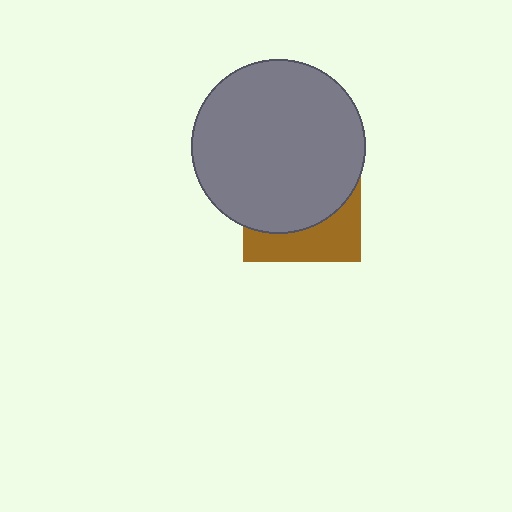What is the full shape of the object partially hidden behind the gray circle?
The partially hidden object is a brown square.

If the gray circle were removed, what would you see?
You would see the complete brown square.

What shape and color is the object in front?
The object in front is a gray circle.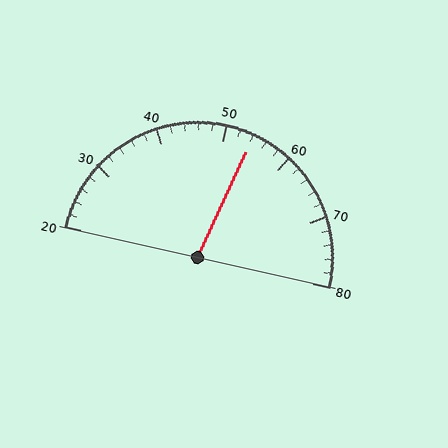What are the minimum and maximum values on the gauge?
The gauge ranges from 20 to 80.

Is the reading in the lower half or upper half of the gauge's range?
The reading is in the upper half of the range (20 to 80).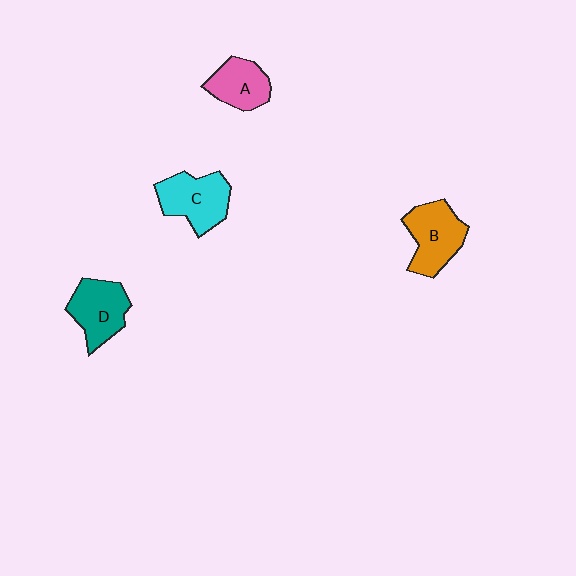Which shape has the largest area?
Shape B (orange).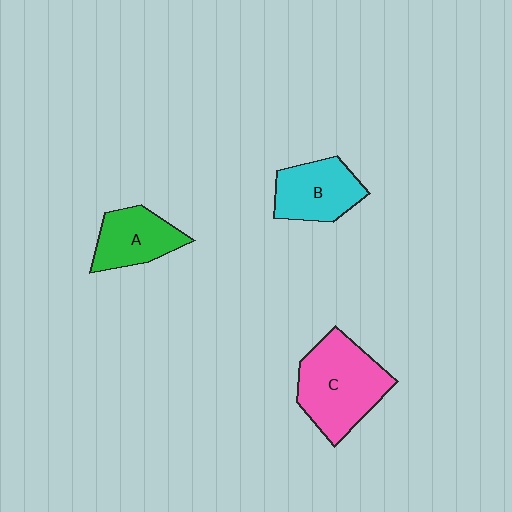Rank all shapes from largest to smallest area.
From largest to smallest: C (pink), B (cyan), A (green).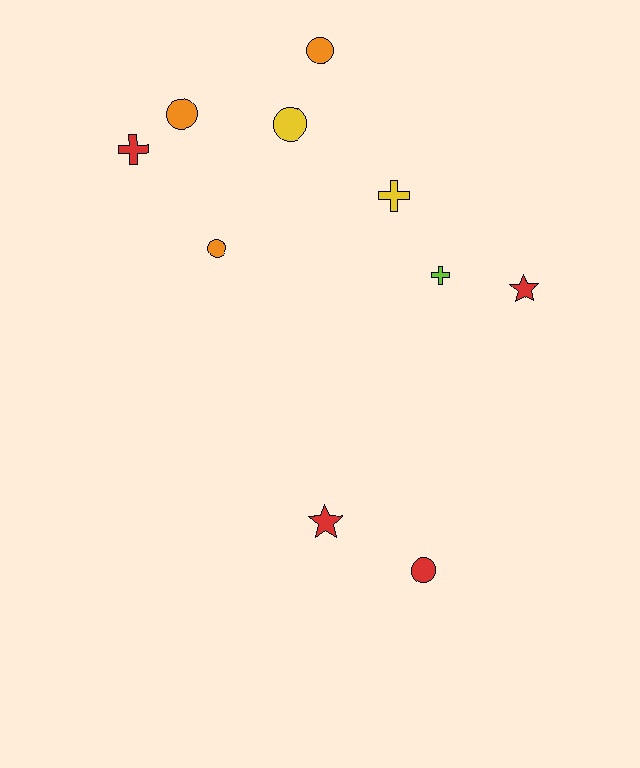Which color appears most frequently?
Red, with 4 objects.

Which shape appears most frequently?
Circle, with 5 objects.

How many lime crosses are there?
There is 1 lime cross.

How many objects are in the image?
There are 10 objects.